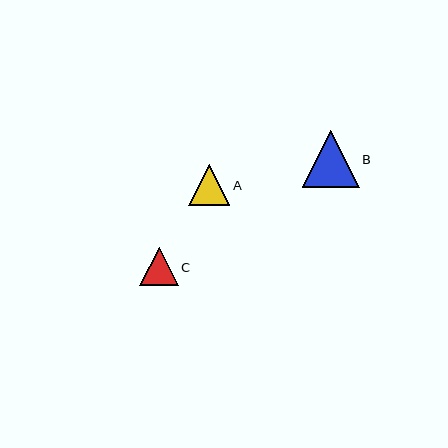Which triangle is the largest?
Triangle B is the largest with a size of approximately 57 pixels.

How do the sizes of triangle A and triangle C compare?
Triangle A and triangle C are approximately the same size.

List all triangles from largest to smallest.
From largest to smallest: B, A, C.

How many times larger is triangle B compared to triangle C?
Triangle B is approximately 1.5 times the size of triangle C.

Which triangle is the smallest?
Triangle C is the smallest with a size of approximately 38 pixels.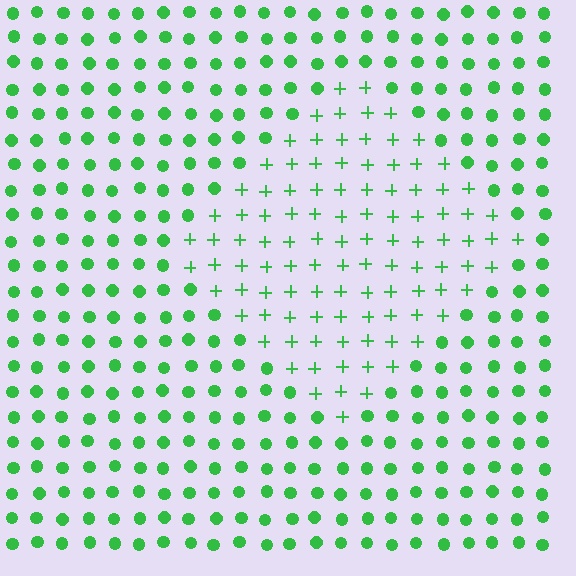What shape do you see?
I see a diamond.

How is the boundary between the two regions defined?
The boundary is defined by a change in element shape: plus signs inside vs. circles outside. All elements share the same color and spacing.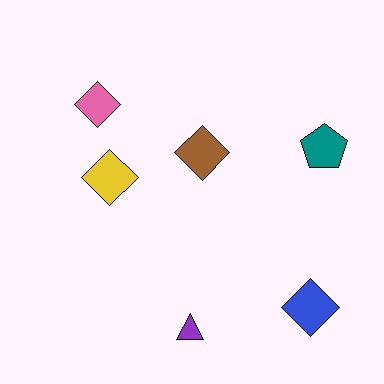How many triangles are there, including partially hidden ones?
There is 1 triangle.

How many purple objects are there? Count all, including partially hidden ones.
There is 1 purple object.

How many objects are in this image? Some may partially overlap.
There are 6 objects.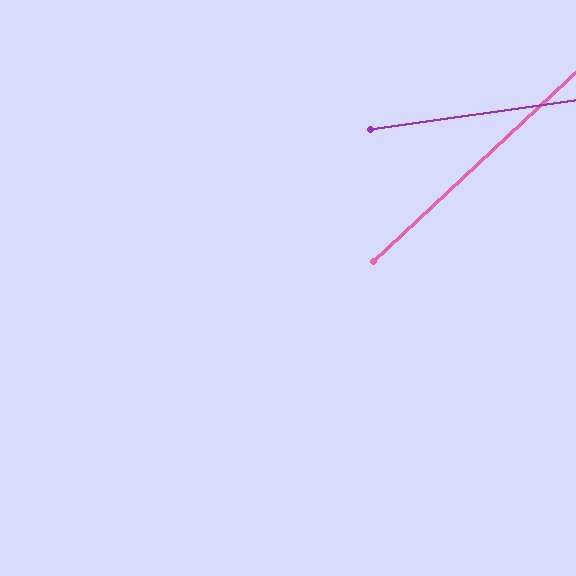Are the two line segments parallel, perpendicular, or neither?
Neither parallel nor perpendicular — they differ by about 35°.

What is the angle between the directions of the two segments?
Approximately 35 degrees.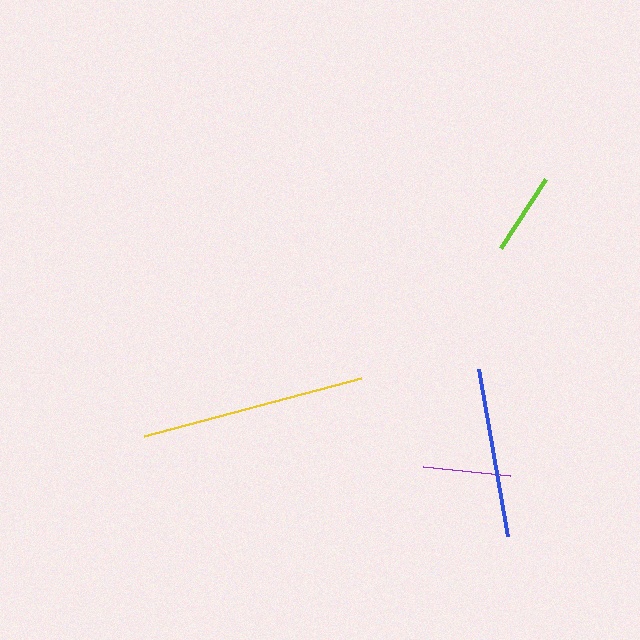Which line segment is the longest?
The yellow line is the longest at approximately 225 pixels.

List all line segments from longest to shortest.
From longest to shortest: yellow, blue, purple, lime.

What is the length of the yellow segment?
The yellow segment is approximately 225 pixels long.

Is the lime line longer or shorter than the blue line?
The blue line is longer than the lime line.